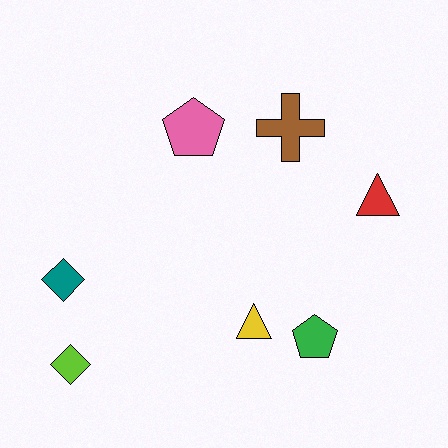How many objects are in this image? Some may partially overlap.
There are 7 objects.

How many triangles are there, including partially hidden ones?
There are 2 triangles.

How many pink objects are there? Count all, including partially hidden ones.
There is 1 pink object.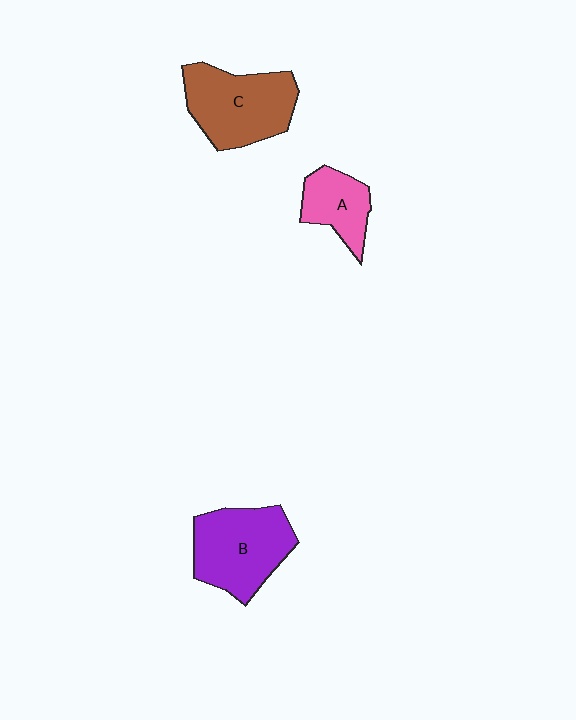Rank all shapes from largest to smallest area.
From largest to smallest: C (brown), B (purple), A (pink).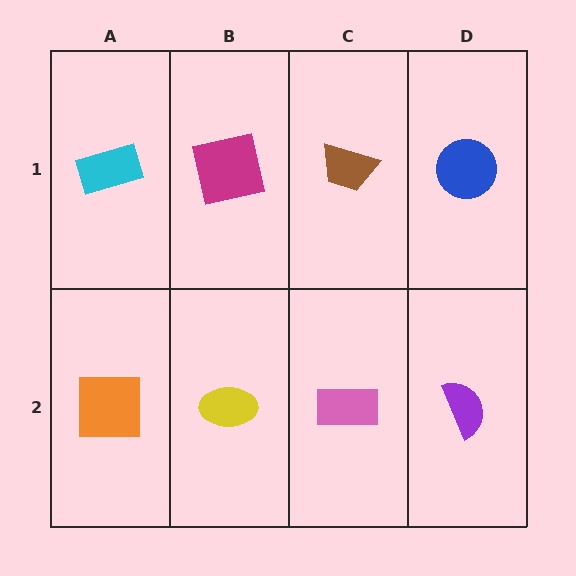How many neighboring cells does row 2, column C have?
3.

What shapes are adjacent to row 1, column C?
A pink rectangle (row 2, column C), a magenta square (row 1, column B), a blue circle (row 1, column D).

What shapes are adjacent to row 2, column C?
A brown trapezoid (row 1, column C), a yellow ellipse (row 2, column B), a purple semicircle (row 2, column D).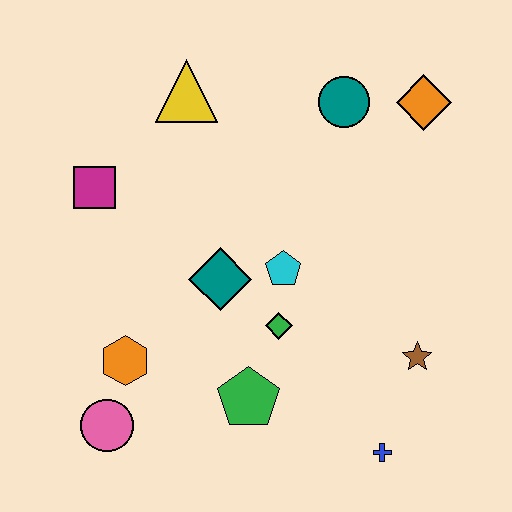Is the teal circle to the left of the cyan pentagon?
No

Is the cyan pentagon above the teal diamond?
Yes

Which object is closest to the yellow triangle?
The magenta square is closest to the yellow triangle.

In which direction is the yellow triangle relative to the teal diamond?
The yellow triangle is above the teal diamond.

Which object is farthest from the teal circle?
The pink circle is farthest from the teal circle.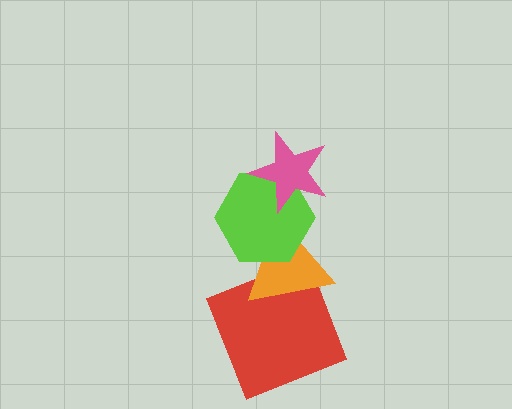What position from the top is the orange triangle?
The orange triangle is 3rd from the top.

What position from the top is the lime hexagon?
The lime hexagon is 2nd from the top.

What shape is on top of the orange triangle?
The lime hexagon is on top of the orange triangle.